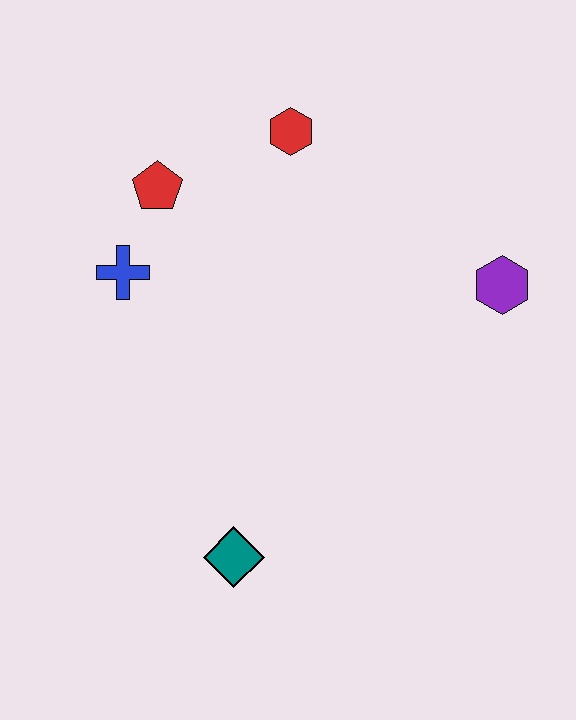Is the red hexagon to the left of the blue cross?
No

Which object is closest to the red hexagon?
The red pentagon is closest to the red hexagon.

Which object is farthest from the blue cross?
The purple hexagon is farthest from the blue cross.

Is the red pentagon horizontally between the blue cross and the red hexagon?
Yes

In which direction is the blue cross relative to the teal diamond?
The blue cross is above the teal diamond.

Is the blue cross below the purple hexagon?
No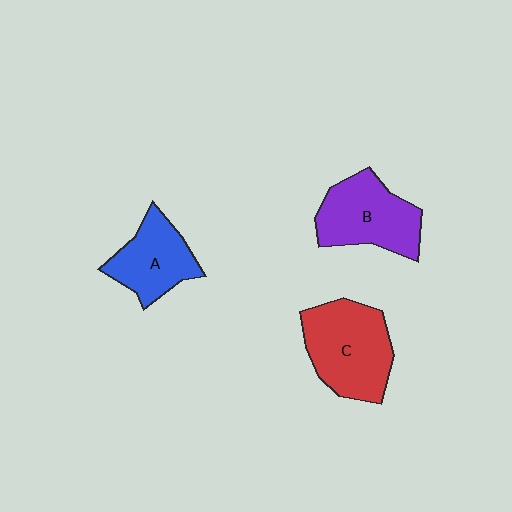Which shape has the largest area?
Shape C (red).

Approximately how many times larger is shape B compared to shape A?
Approximately 1.2 times.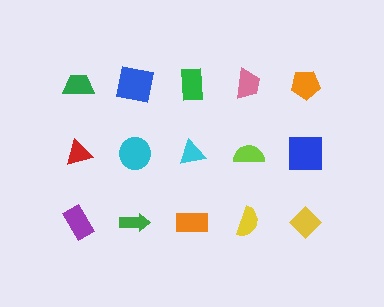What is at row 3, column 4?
A yellow semicircle.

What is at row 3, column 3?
An orange rectangle.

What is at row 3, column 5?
A yellow diamond.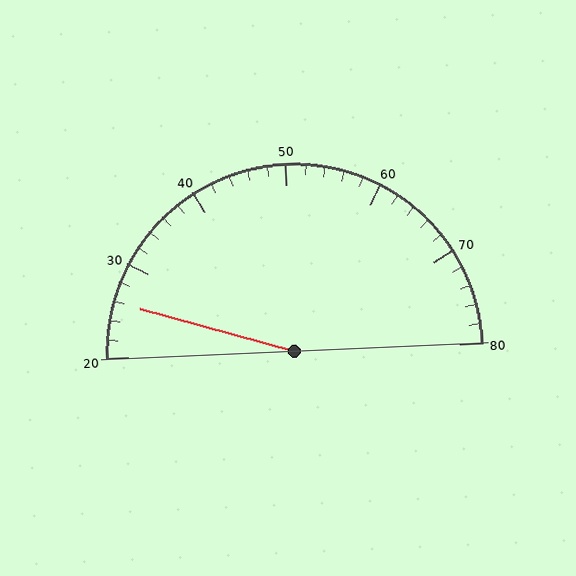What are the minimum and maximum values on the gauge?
The gauge ranges from 20 to 80.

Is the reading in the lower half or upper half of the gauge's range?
The reading is in the lower half of the range (20 to 80).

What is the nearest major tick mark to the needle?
The nearest major tick mark is 30.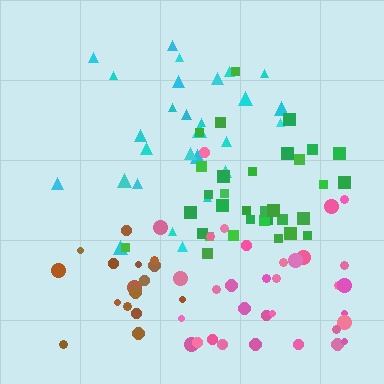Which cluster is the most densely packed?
Green.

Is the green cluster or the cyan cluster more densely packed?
Green.